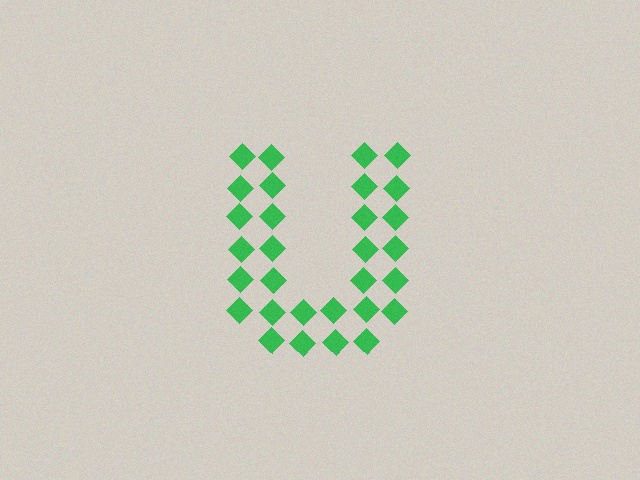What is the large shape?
The large shape is the letter U.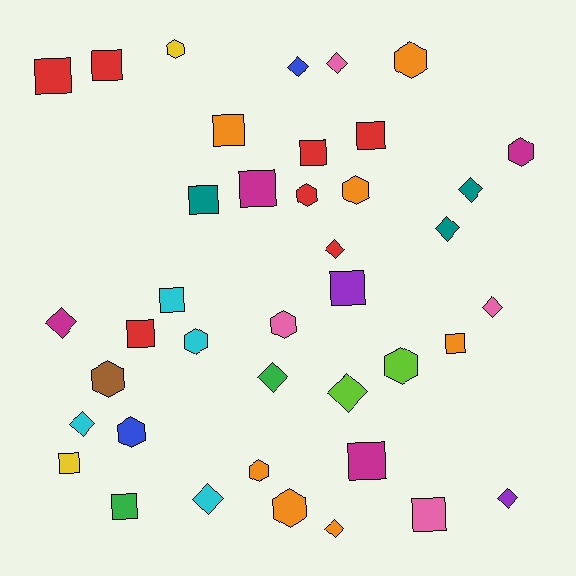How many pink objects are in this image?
There are 4 pink objects.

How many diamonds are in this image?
There are 13 diamonds.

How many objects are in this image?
There are 40 objects.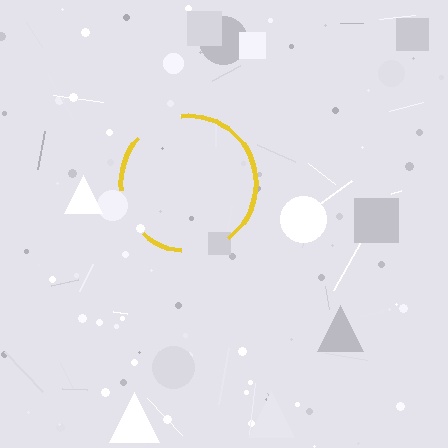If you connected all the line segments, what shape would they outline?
They would outline a circle.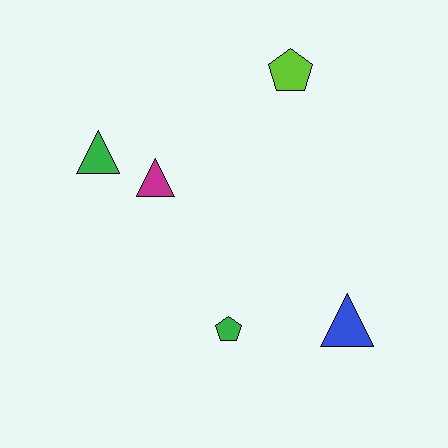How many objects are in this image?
There are 5 objects.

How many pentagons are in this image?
There are 2 pentagons.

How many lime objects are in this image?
There is 1 lime object.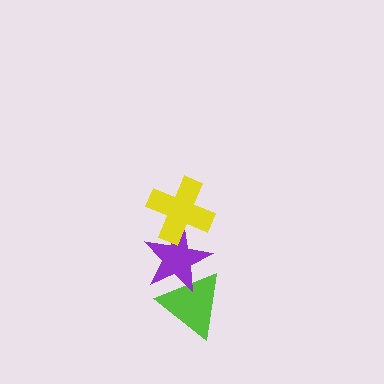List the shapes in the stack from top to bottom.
From top to bottom: the yellow cross, the purple star, the lime triangle.